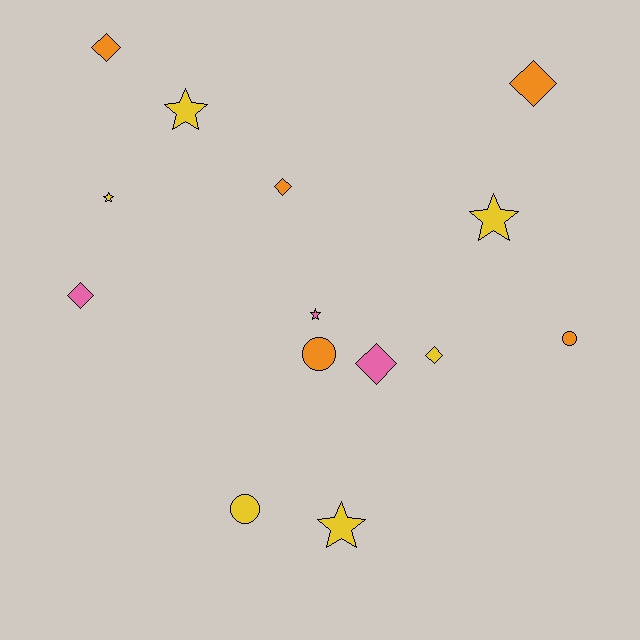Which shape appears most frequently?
Diamond, with 6 objects.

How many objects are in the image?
There are 14 objects.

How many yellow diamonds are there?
There is 1 yellow diamond.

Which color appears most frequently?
Yellow, with 6 objects.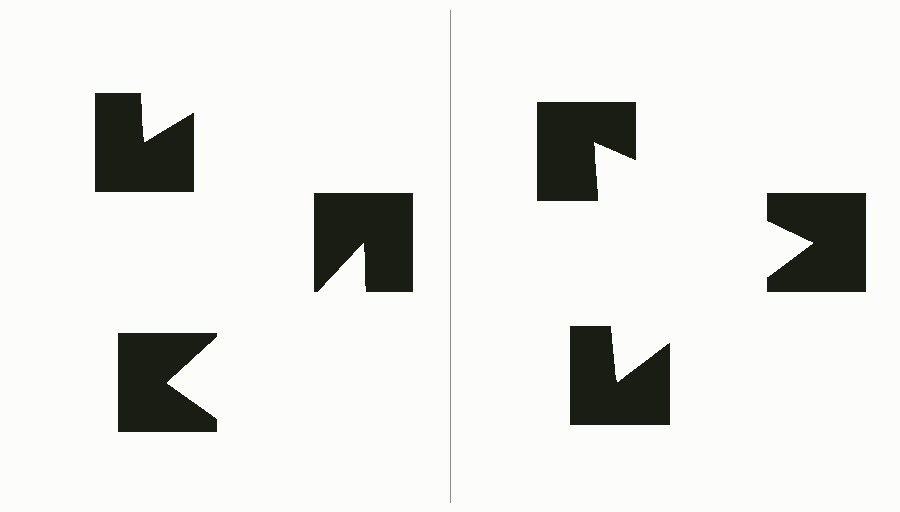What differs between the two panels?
The notched squares are positioned identically on both sides; only the wedge orientations differ. On the right they align to a triangle; on the left they are misaligned.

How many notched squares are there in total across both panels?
6 — 3 on each side.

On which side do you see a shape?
An illusory triangle appears on the right side. On the left side the wedge cuts are rotated, so no coherent shape forms.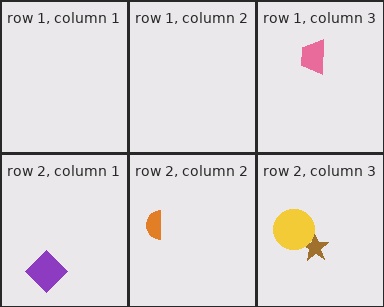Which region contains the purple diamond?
The row 2, column 1 region.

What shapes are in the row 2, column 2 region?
The orange semicircle.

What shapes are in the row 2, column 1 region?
The purple diamond.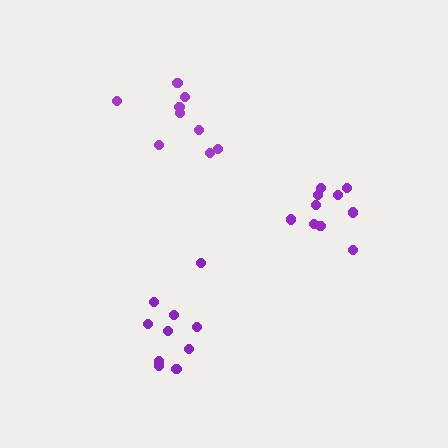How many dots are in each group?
Group 1: 10 dots, Group 2: 10 dots, Group 3: 9 dots (29 total).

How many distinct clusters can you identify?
There are 3 distinct clusters.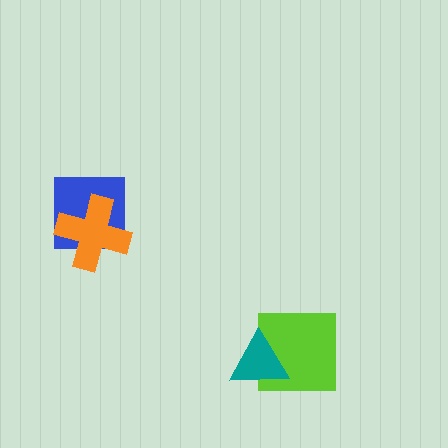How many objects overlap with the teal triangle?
1 object overlaps with the teal triangle.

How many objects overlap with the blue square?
1 object overlaps with the blue square.